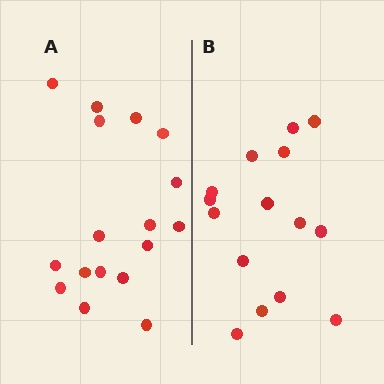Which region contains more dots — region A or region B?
Region A (the left region) has more dots.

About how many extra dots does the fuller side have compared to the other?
Region A has just a few more — roughly 2 or 3 more dots than region B.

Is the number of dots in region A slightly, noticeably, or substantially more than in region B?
Region A has only slightly more — the two regions are fairly close. The ratio is roughly 1.1 to 1.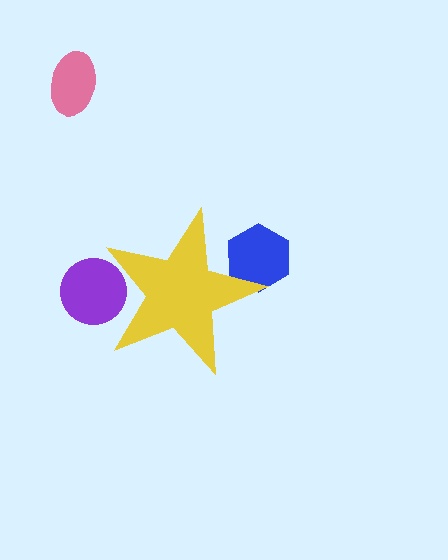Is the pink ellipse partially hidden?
No, the pink ellipse is fully visible.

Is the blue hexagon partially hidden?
Yes, the blue hexagon is partially hidden behind the yellow star.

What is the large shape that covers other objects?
A yellow star.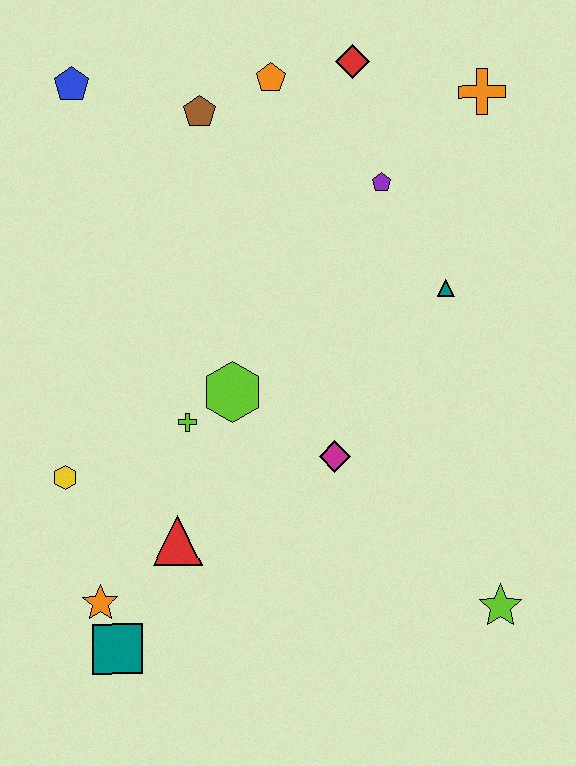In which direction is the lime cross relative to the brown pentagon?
The lime cross is below the brown pentagon.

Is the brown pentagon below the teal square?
No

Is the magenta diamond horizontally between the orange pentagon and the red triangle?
No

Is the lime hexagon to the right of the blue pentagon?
Yes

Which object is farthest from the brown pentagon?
The lime star is farthest from the brown pentagon.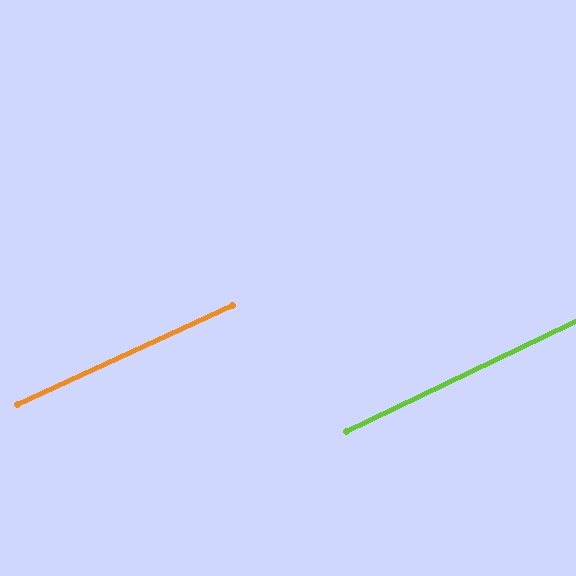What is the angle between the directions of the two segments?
Approximately 1 degree.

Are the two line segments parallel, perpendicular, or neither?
Parallel — their directions differ by only 0.9°.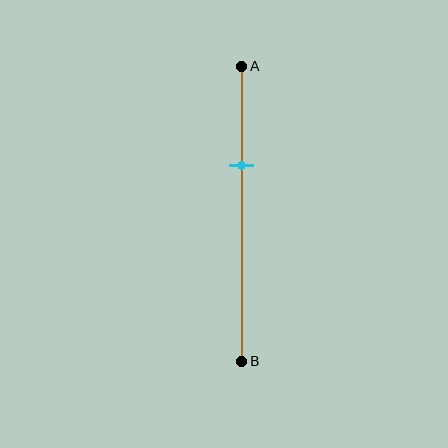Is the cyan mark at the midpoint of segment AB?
No, the mark is at about 35% from A, not at the 50% midpoint.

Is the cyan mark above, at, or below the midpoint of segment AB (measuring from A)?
The cyan mark is above the midpoint of segment AB.